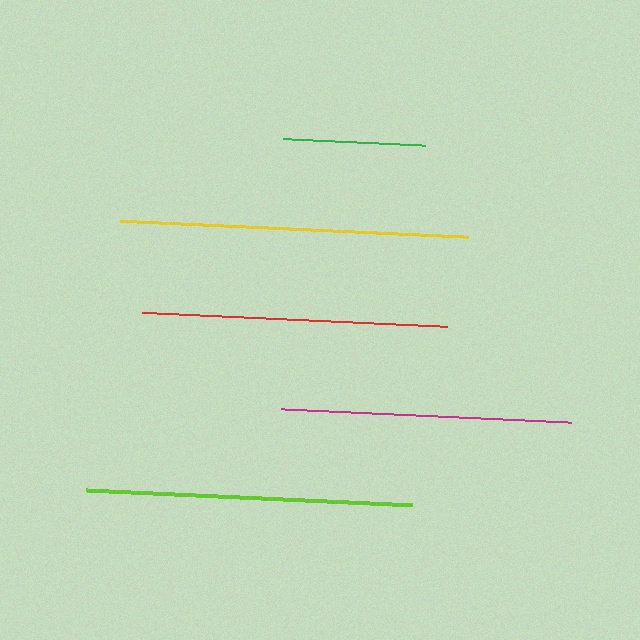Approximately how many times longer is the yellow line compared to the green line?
The yellow line is approximately 2.5 times the length of the green line.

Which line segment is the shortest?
The green line is the shortest at approximately 142 pixels.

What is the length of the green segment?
The green segment is approximately 142 pixels long.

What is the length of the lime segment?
The lime segment is approximately 326 pixels long.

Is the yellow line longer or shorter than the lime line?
The yellow line is longer than the lime line.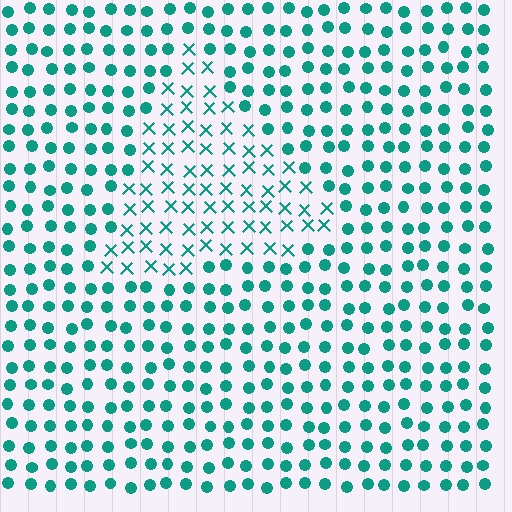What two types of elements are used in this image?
The image uses X marks inside the triangle region and circles outside it.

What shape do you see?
I see a triangle.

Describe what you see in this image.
The image is filled with small teal elements arranged in a uniform grid. A triangle-shaped region contains X marks, while the surrounding area contains circles. The boundary is defined purely by the change in element shape.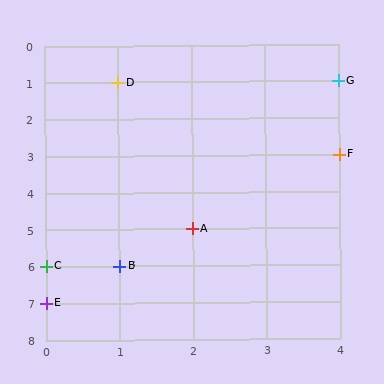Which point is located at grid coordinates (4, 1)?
Point G is at (4, 1).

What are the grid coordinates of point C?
Point C is at grid coordinates (0, 6).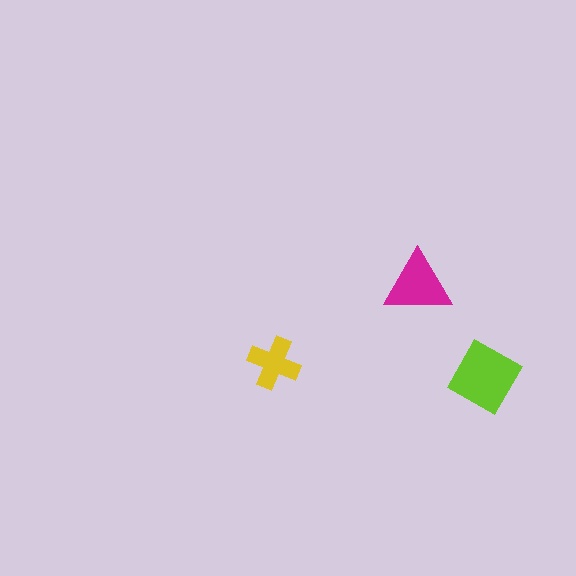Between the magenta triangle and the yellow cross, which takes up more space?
The magenta triangle.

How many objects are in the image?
There are 3 objects in the image.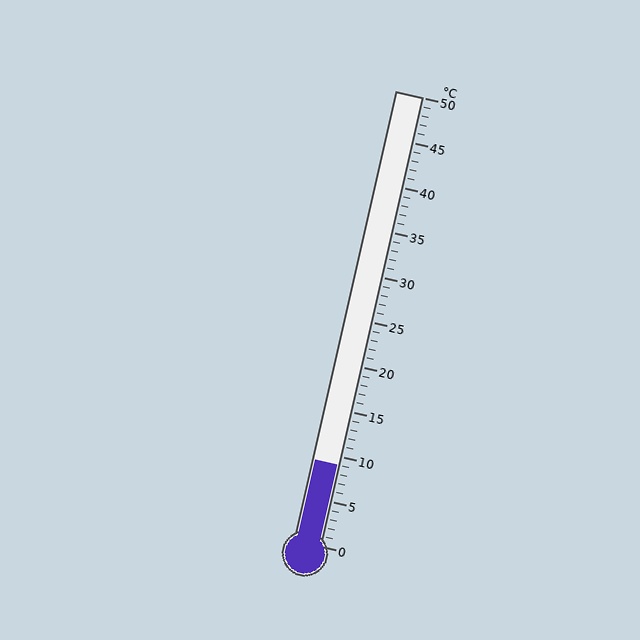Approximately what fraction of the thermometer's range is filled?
The thermometer is filled to approximately 20% of its range.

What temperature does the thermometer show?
The thermometer shows approximately 9°C.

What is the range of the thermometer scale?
The thermometer scale ranges from 0°C to 50°C.